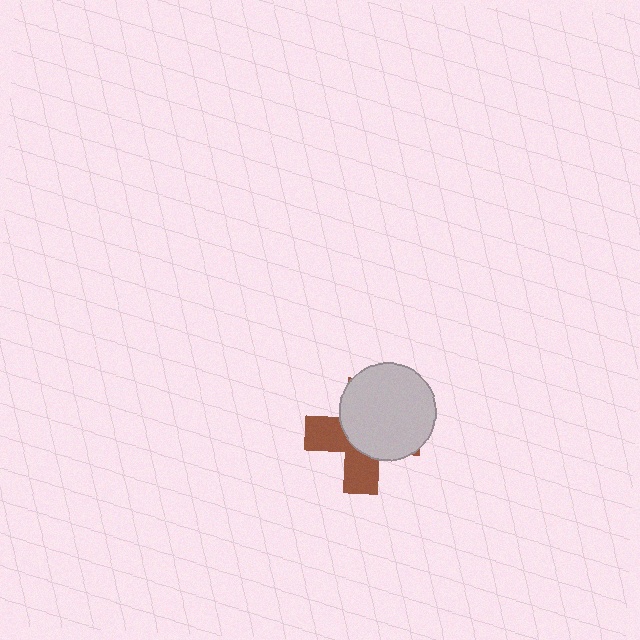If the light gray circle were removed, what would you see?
You would see the complete brown cross.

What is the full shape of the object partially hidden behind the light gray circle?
The partially hidden object is a brown cross.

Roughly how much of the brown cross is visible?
A small part of it is visible (roughly 41%).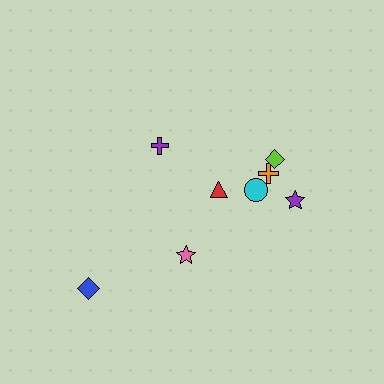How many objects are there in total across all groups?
There are 8 objects.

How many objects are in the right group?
There are 5 objects.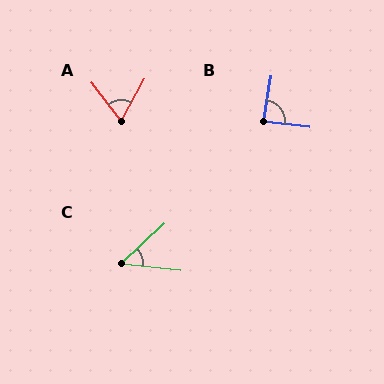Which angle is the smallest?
C, at approximately 49 degrees.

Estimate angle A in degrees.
Approximately 65 degrees.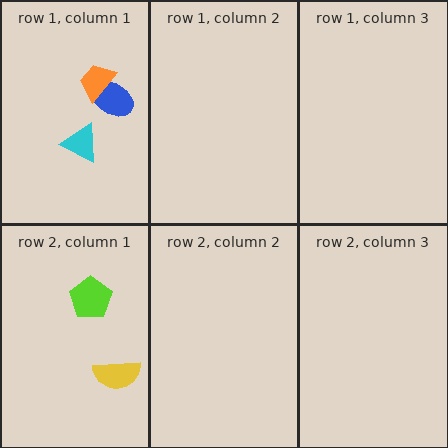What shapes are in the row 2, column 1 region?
The lime pentagon, the yellow semicircle.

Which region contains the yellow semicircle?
The row 2, column 1 region.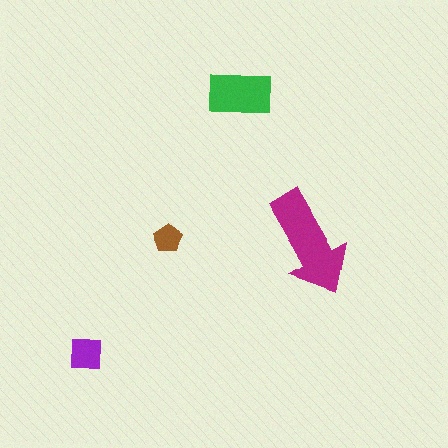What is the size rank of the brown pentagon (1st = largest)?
4th.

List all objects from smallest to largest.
The brown pentagon, the purple square, the green rectangle, the magenta arrow.